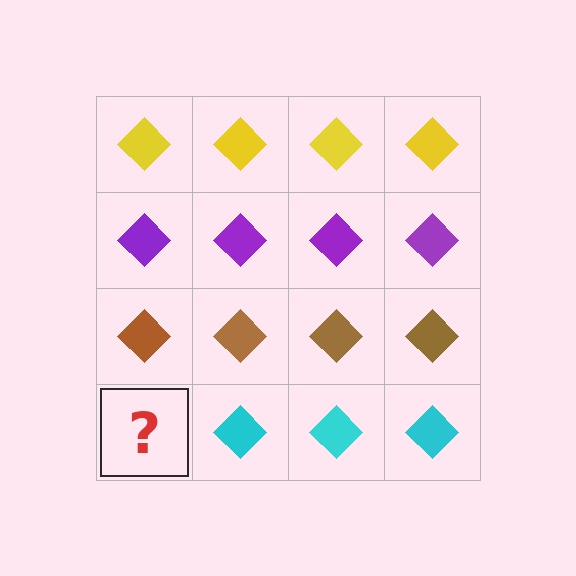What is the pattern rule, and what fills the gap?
The rule is that each row has a consistent color. The gap should be filled with a cyan diamond.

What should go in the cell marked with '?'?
The missing cell should contain a cyan diamond.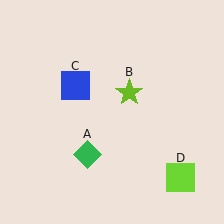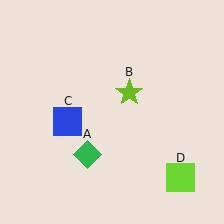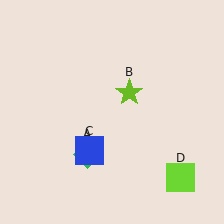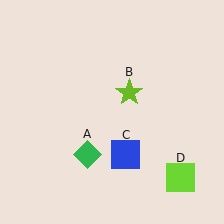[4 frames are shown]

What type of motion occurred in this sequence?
The blue square (object C) rotated counterclockwise around the center of the scene.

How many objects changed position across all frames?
1 object changed position: blue square (object C).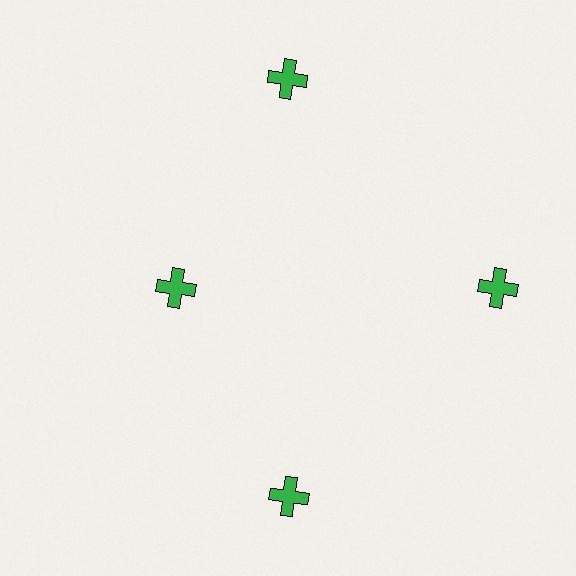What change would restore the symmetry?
The symmetry would be restored by moving it outward, back onto the ring so that all 4 crosses sit at equal angles and equal distance from the center.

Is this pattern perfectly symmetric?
No. The 4 green crosses are arranged in a ring, but one element near the 9 o'clock position is pulled inward toward the center, breaking the 4-fold rotational symmetry.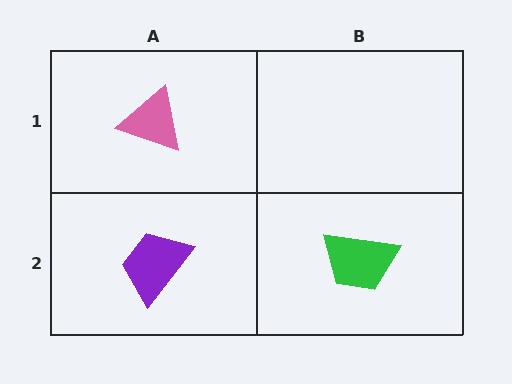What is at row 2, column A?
A purple trapezoid.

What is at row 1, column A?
A pink triangle.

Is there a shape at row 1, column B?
No, that cell is empty.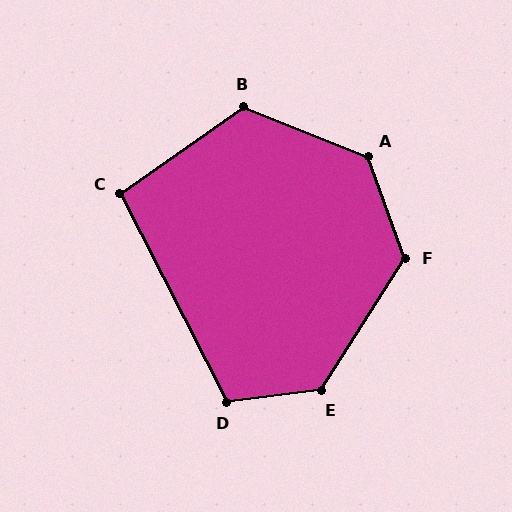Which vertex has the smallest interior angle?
C, at approximately 98 degrees.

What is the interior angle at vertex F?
Approximately 127 degrees (obtuse).